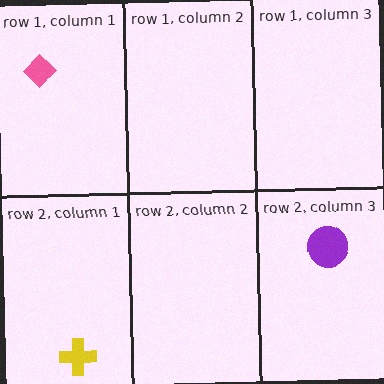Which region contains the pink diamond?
The row 1, column 1 region.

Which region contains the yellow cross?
The row 2, column 1 region.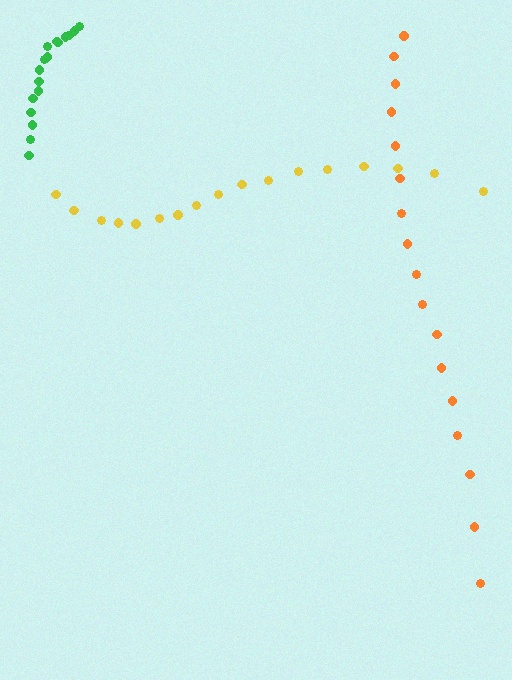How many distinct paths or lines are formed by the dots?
There are 3 distinct paths.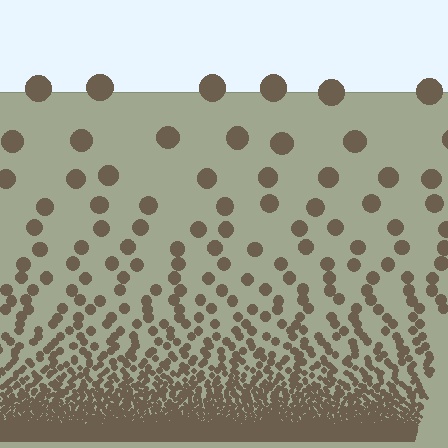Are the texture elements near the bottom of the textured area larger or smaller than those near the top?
Smaller. The gradient is inverted — elements near the bottom are smaller and denser.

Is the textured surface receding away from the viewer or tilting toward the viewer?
The surface appears to tilt toward the viewer. Texture elements get larger and sparser toward the top.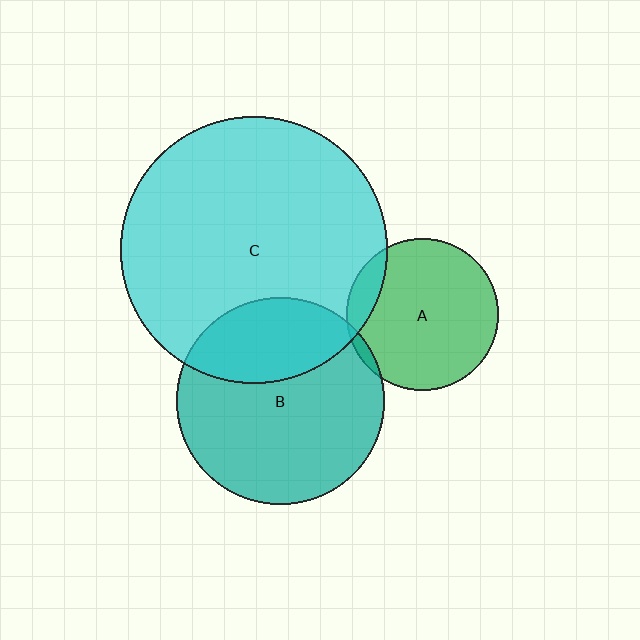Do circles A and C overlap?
Yes.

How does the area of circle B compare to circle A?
Approximately 1.9 times.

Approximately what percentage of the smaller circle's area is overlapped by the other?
Approximately 10%.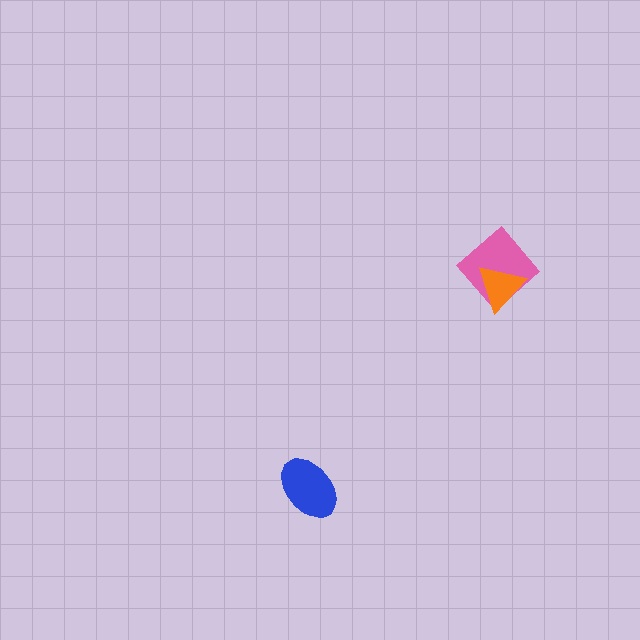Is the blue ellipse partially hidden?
No, no other shape covers it.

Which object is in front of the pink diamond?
The orange triangle is in front of the pink diamond.